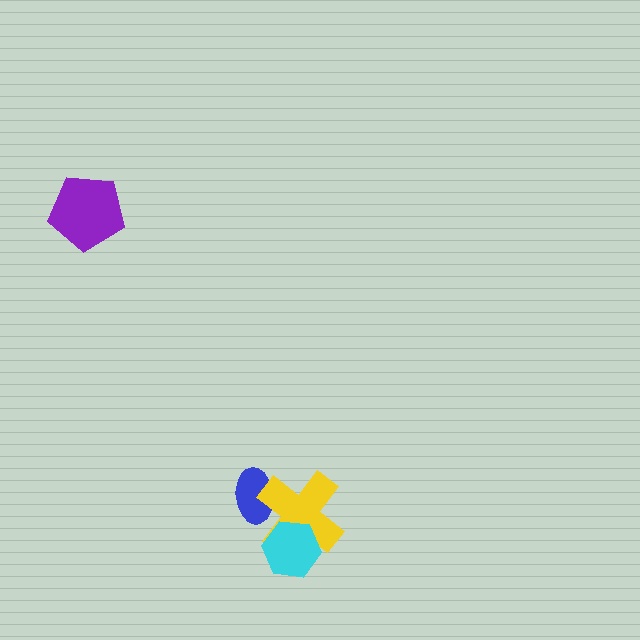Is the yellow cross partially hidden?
Yes, it is partially covered by another shape.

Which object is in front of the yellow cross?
The cyan hexagon is in front of the yellow cross.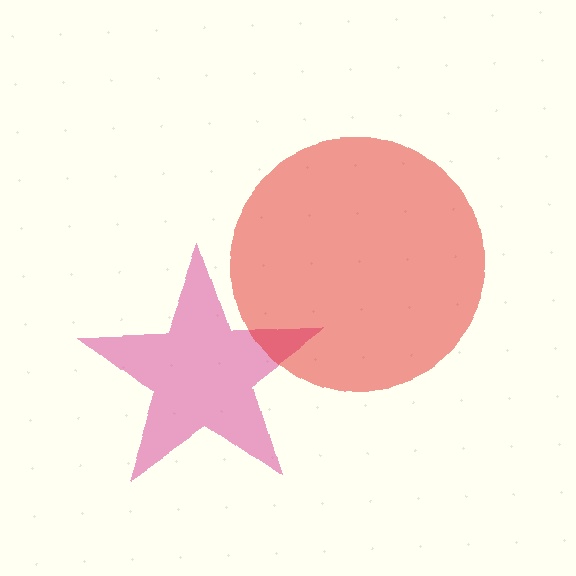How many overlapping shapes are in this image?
There are 2 overlapping shapes in the image.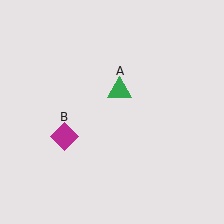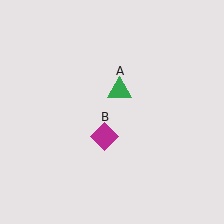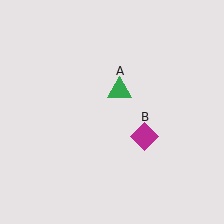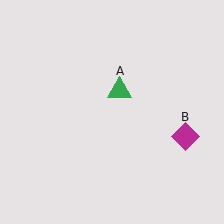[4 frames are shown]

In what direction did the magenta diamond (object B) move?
The magenta diamond (object B) moved right.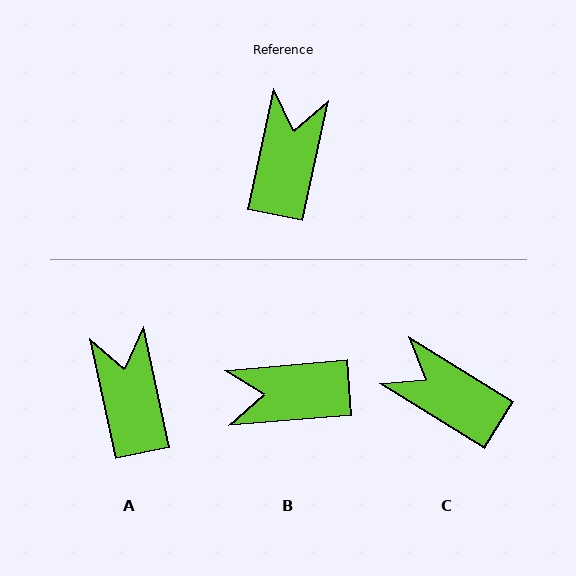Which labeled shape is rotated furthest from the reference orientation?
B, about 107 degrees away.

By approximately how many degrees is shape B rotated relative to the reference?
Approximately 107 degrees counter-clockwise.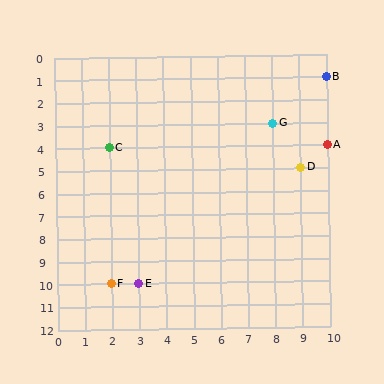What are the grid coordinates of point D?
Point D is at grid coordinates (9, 5).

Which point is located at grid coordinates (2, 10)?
Point F is at (2, 10).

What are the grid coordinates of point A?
Point A is at grid coordinates (10, 4).